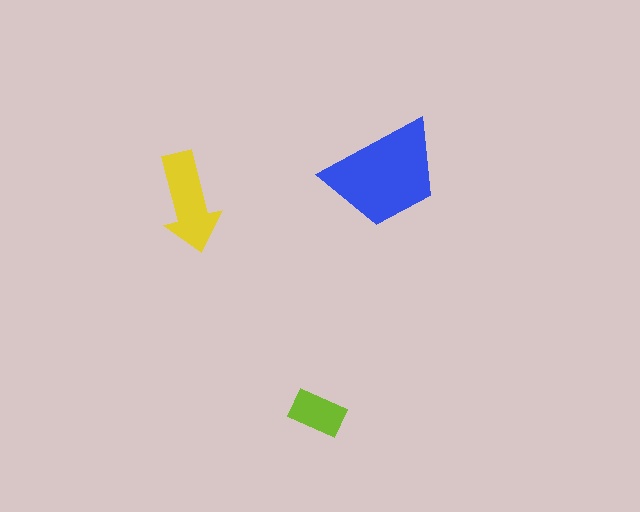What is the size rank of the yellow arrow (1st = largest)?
2nd.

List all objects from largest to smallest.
The blue trapezoid, the yellow arrow, the lime rectangle.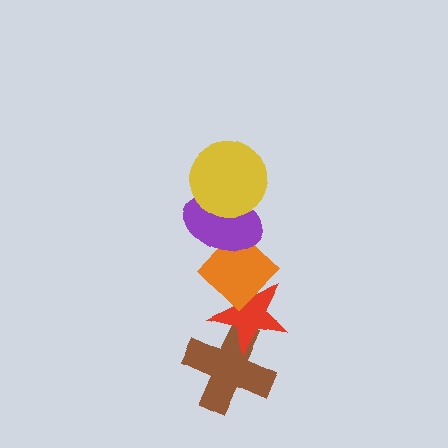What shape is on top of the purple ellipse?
The yellow circle is on top of the purple ellipse.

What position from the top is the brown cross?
The brown cross is 5th from the top.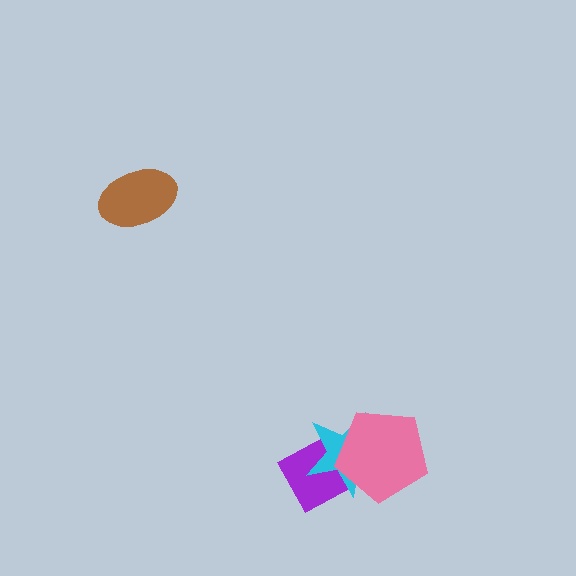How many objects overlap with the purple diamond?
2 objects overlap with the purple diamond.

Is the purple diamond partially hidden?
Yes, it is partially covered by another shape.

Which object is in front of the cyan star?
The pink pentagon is in front of the cyan star.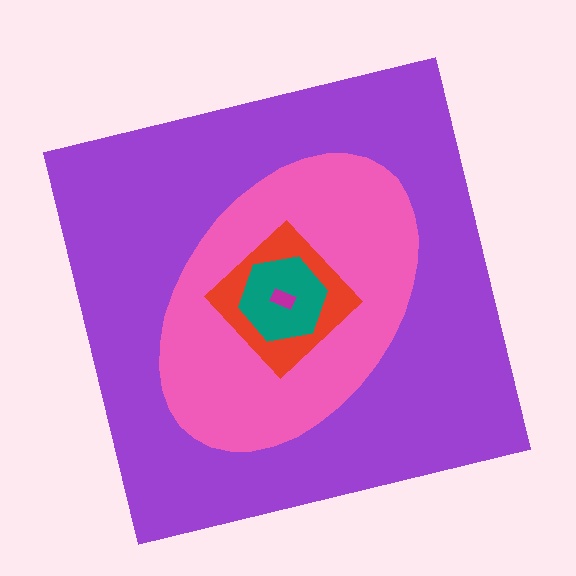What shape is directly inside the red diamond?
The teal hexagon.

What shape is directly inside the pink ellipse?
The red diamond.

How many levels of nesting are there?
5.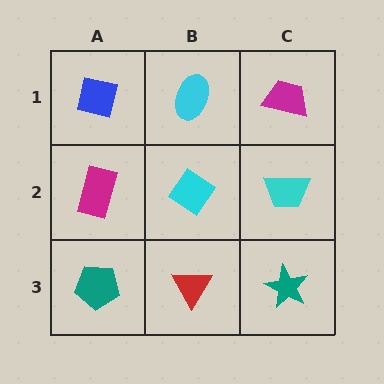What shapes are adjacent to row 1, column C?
A cyan trapezoid (row 2, column C), a cyan ellipse (row 1, column B).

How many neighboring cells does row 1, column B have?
3.